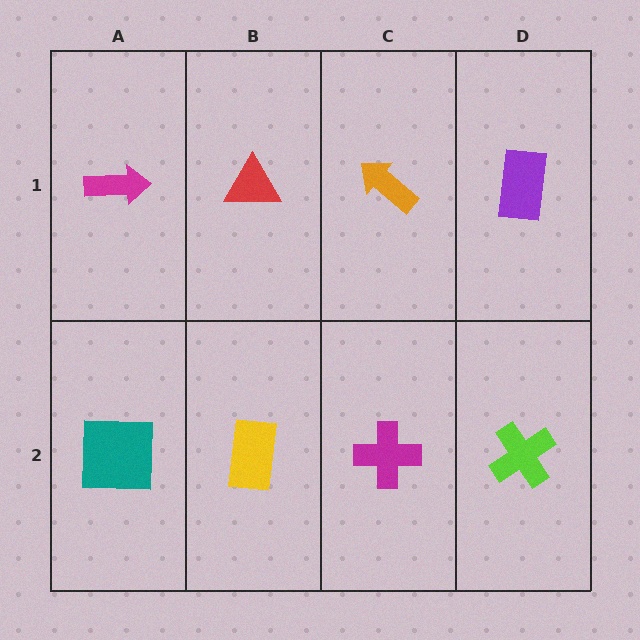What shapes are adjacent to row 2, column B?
A red triangle (row 1, column B), a teal square (row 2, column A), a magenta cross (row 2, column C).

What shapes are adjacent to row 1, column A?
A teal square (row 2, column A), a red triangle (row 1, column B).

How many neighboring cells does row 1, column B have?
3.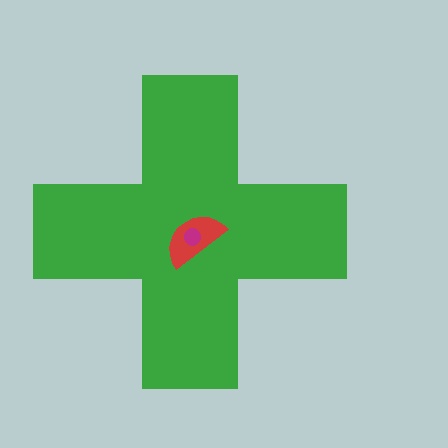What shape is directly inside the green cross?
The red semicircle.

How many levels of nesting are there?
3.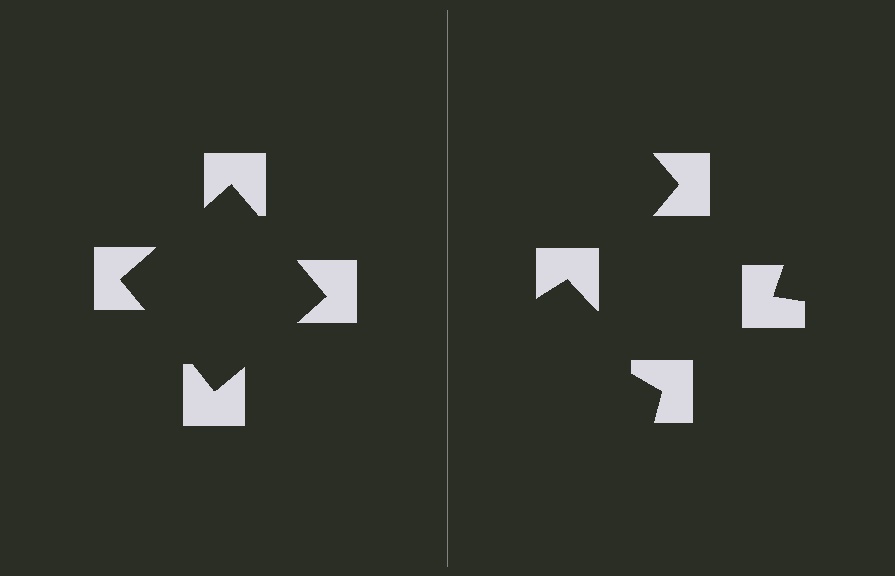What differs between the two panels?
The notched squares are positioned identically on both sides; only the wedge orientations differ. On the left they align to a square; on the right they are misaligned.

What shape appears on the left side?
An illusory square.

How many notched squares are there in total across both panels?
8 — 4 on each side.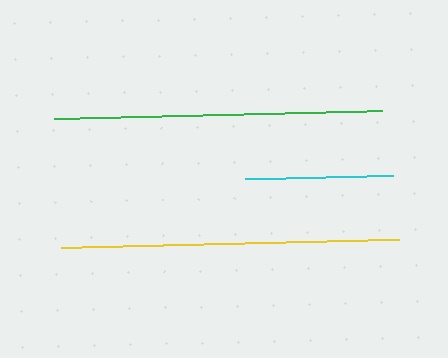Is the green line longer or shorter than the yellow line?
The yellow line is longer than the green line.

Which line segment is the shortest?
The cyan line is the shortest at approximately 147 pixels.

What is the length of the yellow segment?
The yellow segment is approximately 338 pixels long.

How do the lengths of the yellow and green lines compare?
The yellow and green lines are approximately the same length.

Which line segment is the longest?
The yellow line is the longest at approximately 338 pixels.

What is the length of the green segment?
The green segment is approximately 328 pixels long.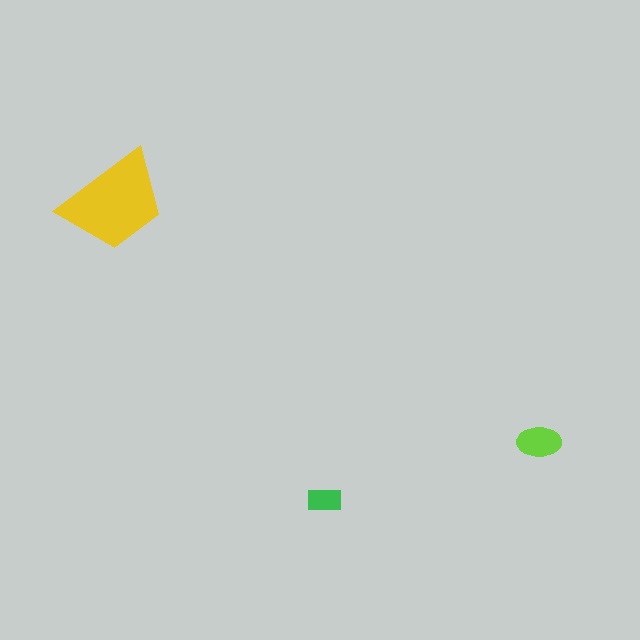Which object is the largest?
The yellow trapezoid.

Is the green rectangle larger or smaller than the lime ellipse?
Smaller.